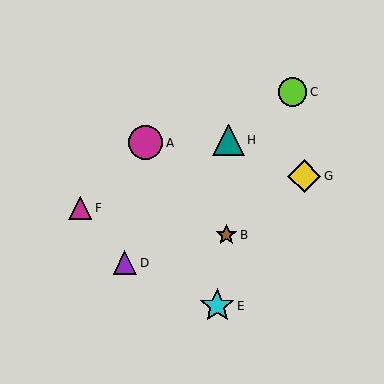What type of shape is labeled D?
Shape D is a purple triangle.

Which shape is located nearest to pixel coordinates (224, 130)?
The teal triangle (labeled H) at (228, 140) is nearest to that location.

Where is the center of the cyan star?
The center of the cyan star is at (217, 306).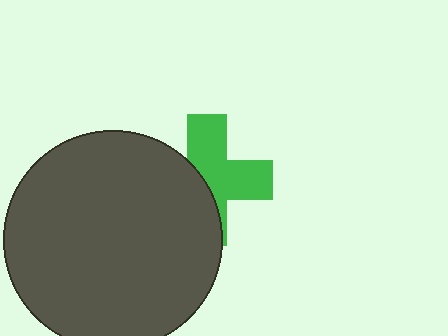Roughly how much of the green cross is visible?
About half of it is visible (roughly 55%).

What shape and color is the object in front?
The object in front is a dark gray circle.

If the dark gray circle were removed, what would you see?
You would see the complete green cross.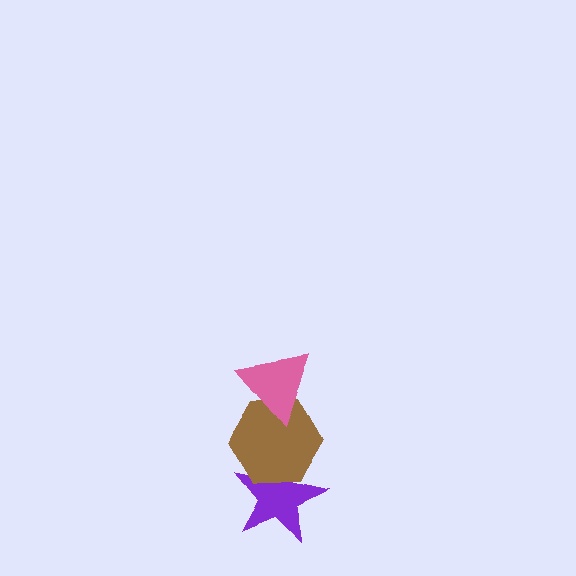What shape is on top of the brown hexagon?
The pink triangle is on top of the brown hexagon.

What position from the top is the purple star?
The purple star is 3rd from the top.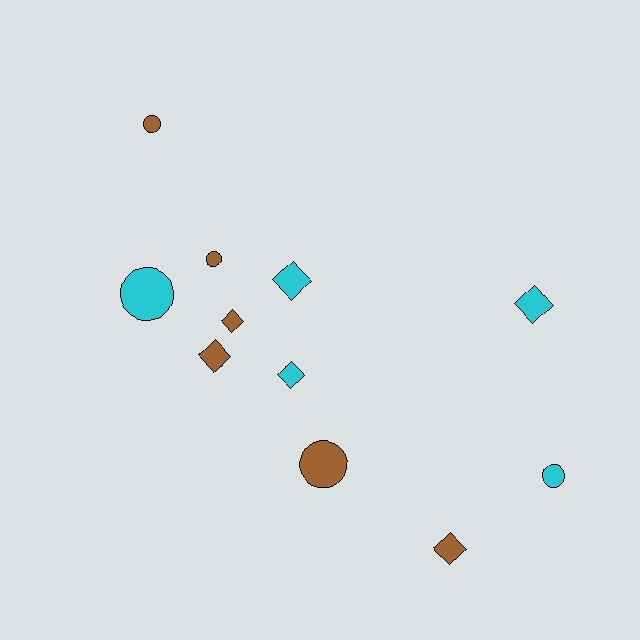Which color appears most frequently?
Brown, with 6 objects.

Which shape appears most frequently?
Diamond, with 6 objects.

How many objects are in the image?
There are 11 objects.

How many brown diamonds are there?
There are 3 brown diamonds.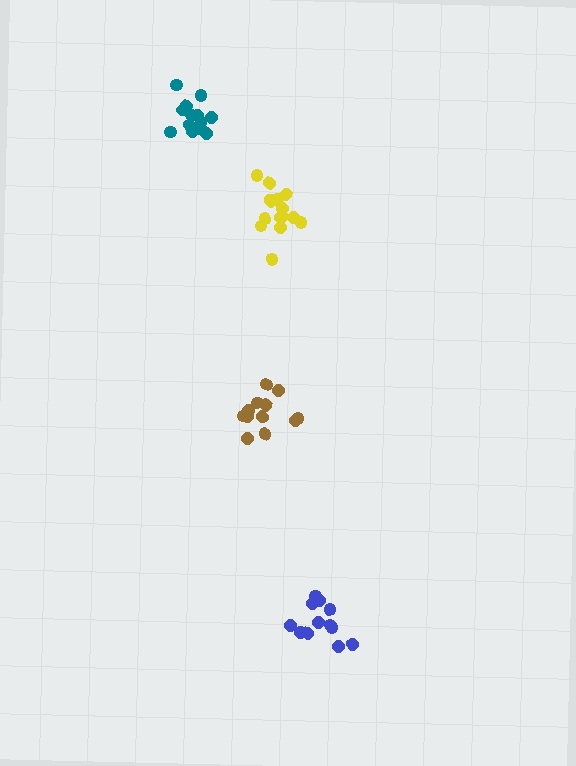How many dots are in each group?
Group 1: 12 dots, Group 2: 15 dots, Group 3: 14 dots, Group 4: 12 dots (53 total).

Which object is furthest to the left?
The teal cluster is leftmost.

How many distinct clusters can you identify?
There are 4 distinct clusters.